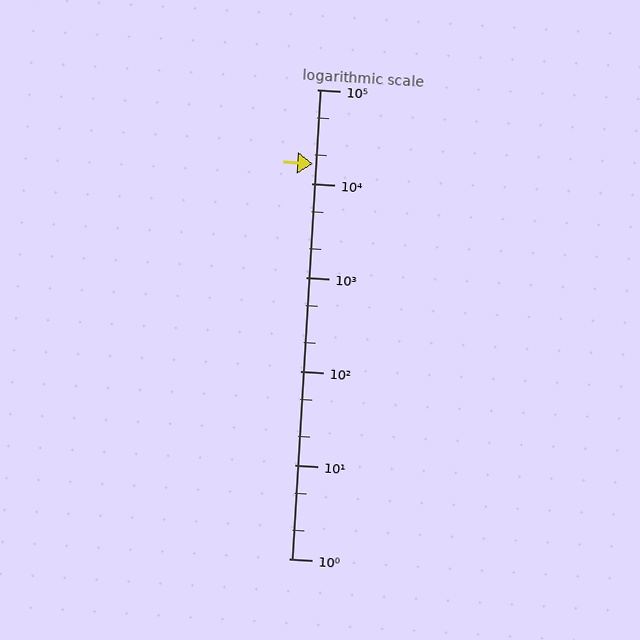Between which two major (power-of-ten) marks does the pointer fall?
The pointer is between 10000 and 100000.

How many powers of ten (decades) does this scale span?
The scale spans 5 decades, from 1 to 100000.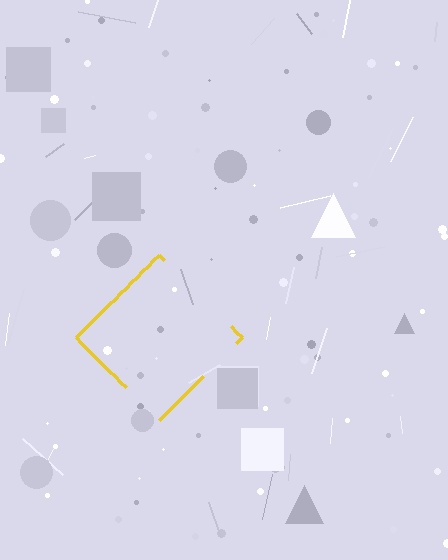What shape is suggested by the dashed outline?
The dashed outline suggests a diamond.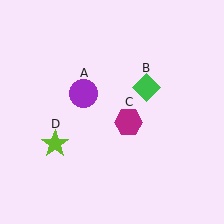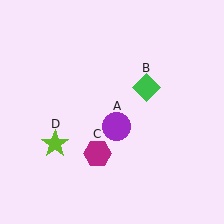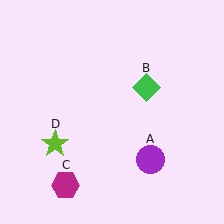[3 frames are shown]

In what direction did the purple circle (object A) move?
The purple circle (object A) moved down and to the right.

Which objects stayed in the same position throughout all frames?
Green diamond (object B) and lime star (object D) remained stationary.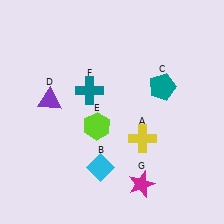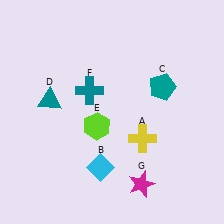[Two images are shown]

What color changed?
The triangle (D) changed from purple in Image 1 to teal in Image 2.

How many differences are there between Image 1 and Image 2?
There is 1 difference between the two images.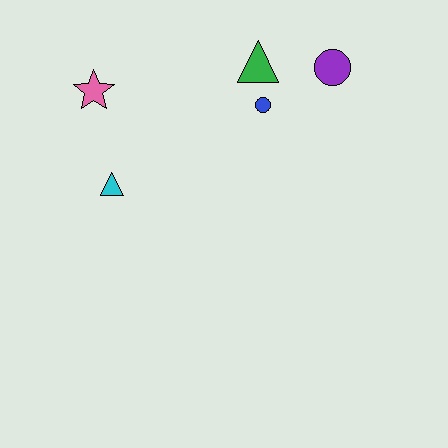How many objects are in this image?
There are 5 objects.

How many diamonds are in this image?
There are no diamonds.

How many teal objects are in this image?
There are no teal objects.